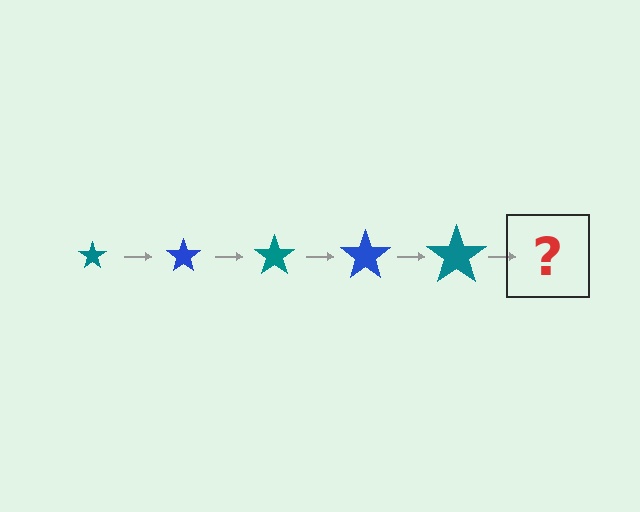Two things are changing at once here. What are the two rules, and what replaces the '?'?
The two rules are that the star grows larger each step and the color cycles through teal and blue. The '?' should be a blue star, larger than the previous one.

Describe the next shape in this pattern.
It should be a blue star, larger than the previous one.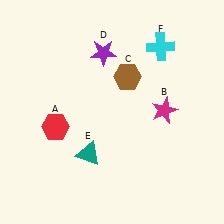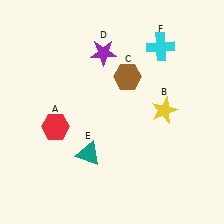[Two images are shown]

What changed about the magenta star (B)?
In Image 1, B is magenta. In Image 2, it changed to yellow.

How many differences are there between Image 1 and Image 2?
There is 1 difference between the two images.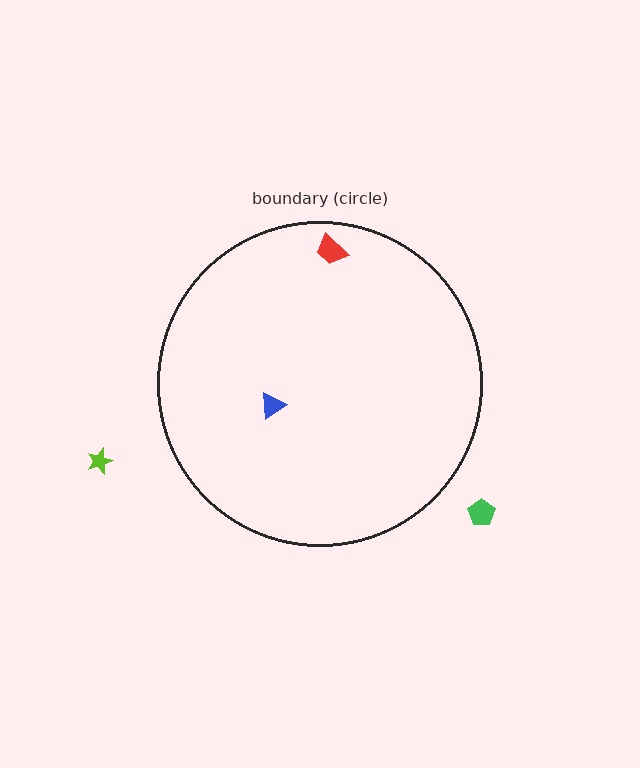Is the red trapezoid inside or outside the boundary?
Inside.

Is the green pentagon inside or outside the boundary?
Outside.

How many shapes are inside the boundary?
2 inside, 2 outside.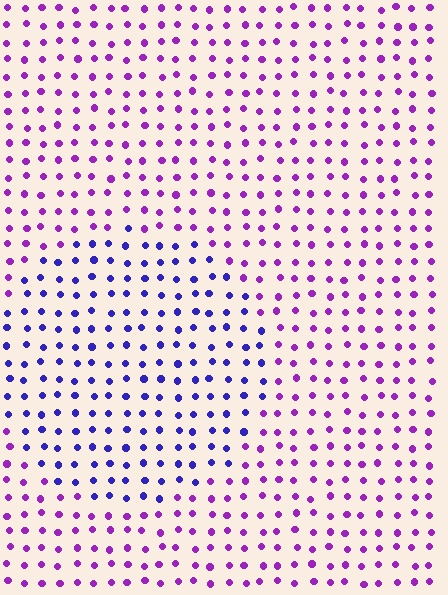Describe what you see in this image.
The image is filled with small purple elements in a uniform arrangement. A circle-shaped region is visible where the elements are tinted to a slightly different hue, forming a subtle color boundary.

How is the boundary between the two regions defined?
The boundary is defined purely by a slight shift in hue (about 43 degrees). Spacing, size, and orientation are identical on both sides.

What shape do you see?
I see a circle.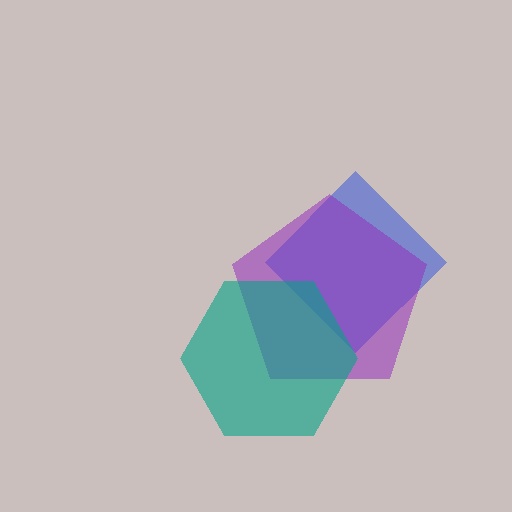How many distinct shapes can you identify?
There are 3 distinct shapes: a blue diamond, a purple pentagon, a teal hexagon.